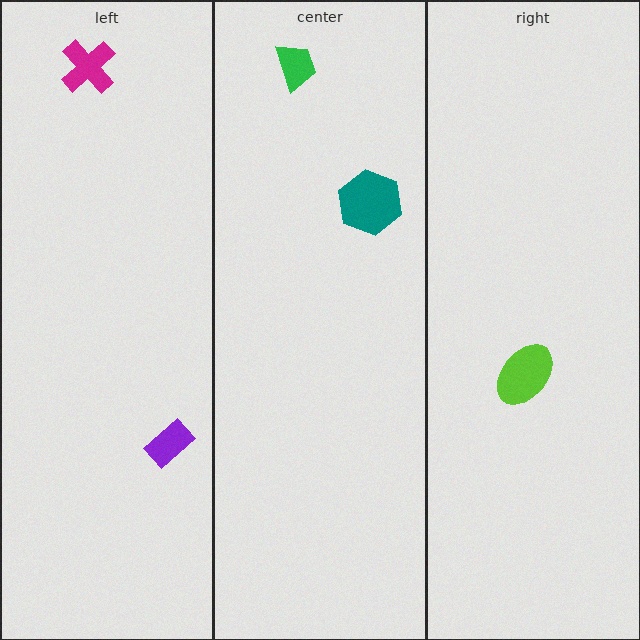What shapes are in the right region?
The lime ellipse.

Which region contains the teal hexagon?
The center region.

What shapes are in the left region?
The purple rectangle, the magenta cross.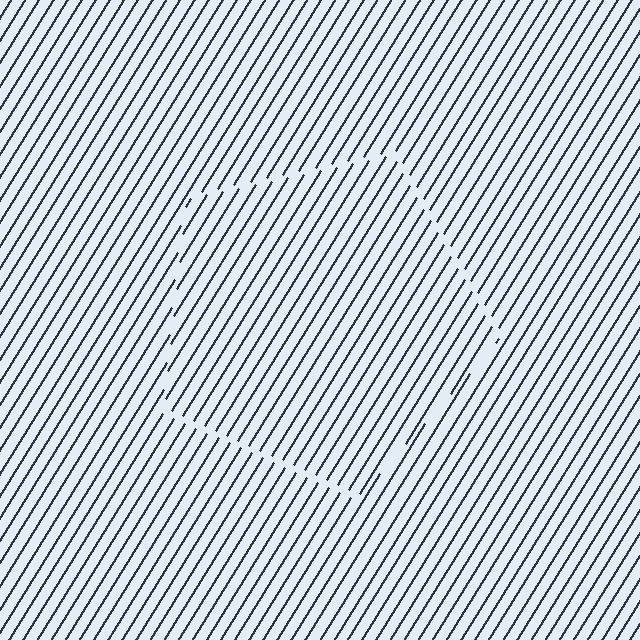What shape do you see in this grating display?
An illusory pentagon. The interior of the shape contains the same grating, shifted by half a period — the contour is defined by the phase discontinuity where line-ends from the inner and outer gratings abut.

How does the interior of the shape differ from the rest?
The interior of the shape contains the same grating, shifted by half a period — the contour is defined by the phase discontinuity where line-ends from the inner and outer gratings abut.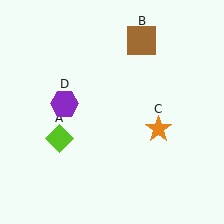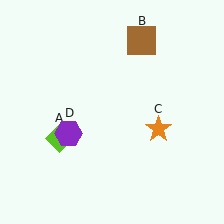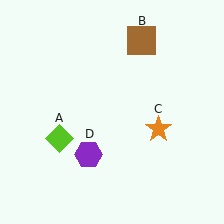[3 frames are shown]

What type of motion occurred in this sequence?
The purple hexagon (object D) rotated counterclockwise around the center of the scene.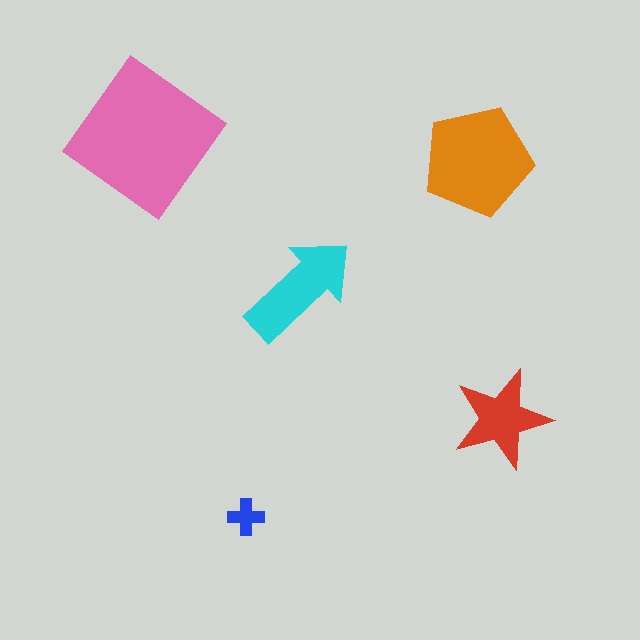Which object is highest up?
The pink diamond is topmost.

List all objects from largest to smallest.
The pink diamond, the orange pentagon, the cyan arrow, the red star, the blue cross.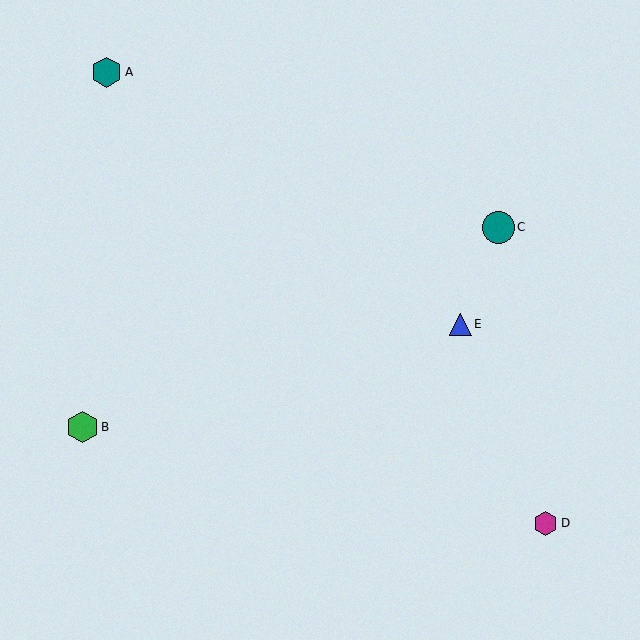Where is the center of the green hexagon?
The center of the green hexagon is at (82, 427).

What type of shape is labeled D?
Shape D is a magenta hexagon.